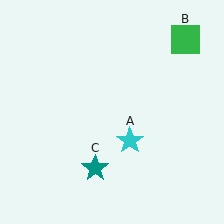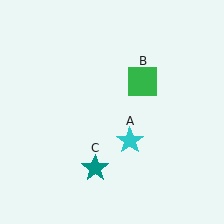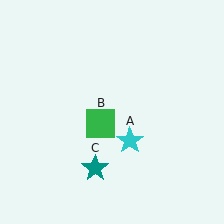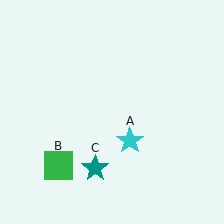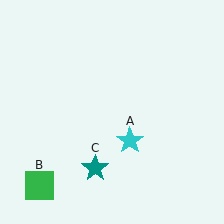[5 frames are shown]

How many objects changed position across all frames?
1 object changed position: green square (object B).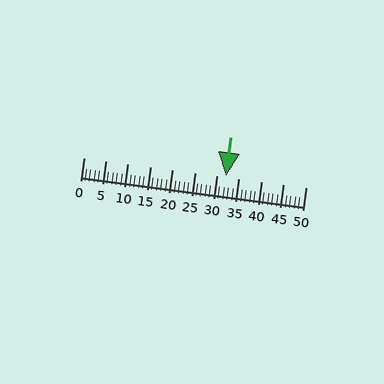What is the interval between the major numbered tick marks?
The major tick marks are spaced 5 units apart.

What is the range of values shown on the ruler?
The ruler shows values from 0 to 50.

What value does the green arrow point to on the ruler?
The green arrow points to approximately 32.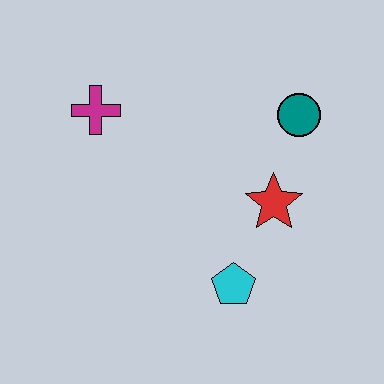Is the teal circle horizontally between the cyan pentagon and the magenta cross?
No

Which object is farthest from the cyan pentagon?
The magenta cross is farthest from the cyan pentagon.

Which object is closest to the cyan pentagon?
The red star is closest to the cyan pentagon.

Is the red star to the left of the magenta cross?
No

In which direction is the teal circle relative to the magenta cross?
The teal circle is to the right of the magenta cross.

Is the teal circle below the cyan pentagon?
No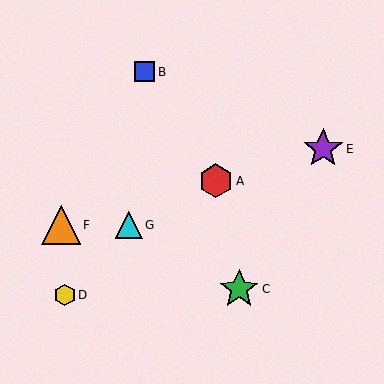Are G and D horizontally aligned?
No, G is at y≈225 and D is at y≈295.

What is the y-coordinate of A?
Object A is at y≈181.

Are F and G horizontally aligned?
Yes, both are at y≈225.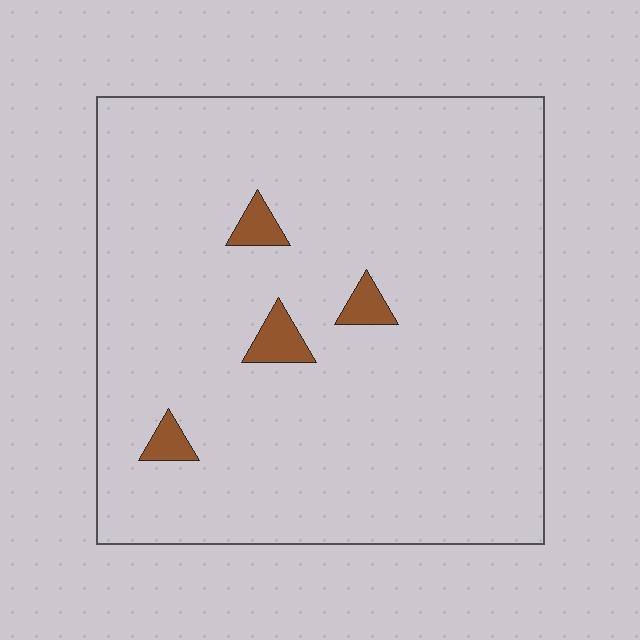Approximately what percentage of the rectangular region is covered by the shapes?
Approximately 5%.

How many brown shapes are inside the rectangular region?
4.